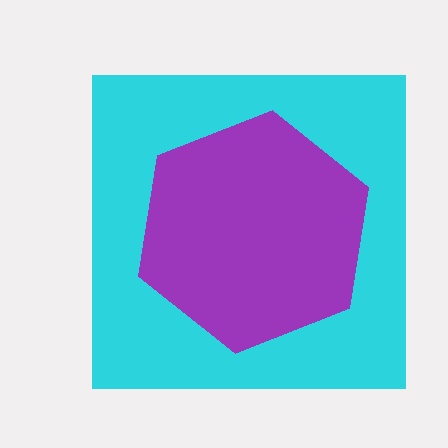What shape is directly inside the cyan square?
The purple hexagon.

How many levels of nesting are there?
2.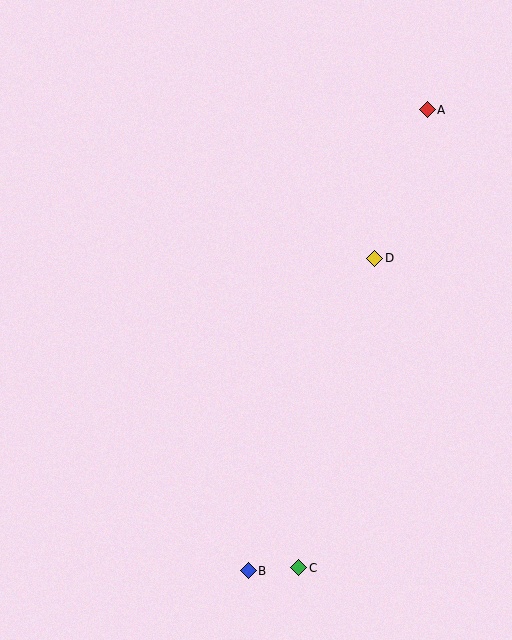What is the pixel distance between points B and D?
The distance between B and D is 337 pixels.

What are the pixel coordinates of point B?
Point B is at (248, 571).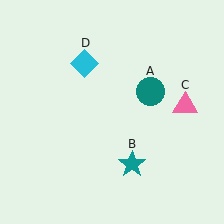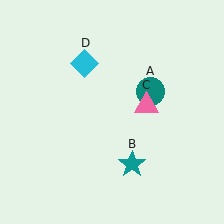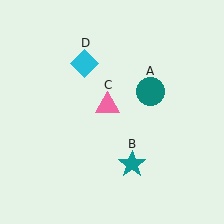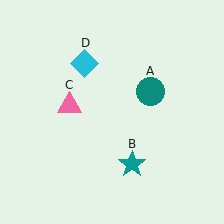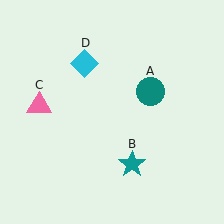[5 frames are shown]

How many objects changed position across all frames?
1 object changed position: pink triangle (object C).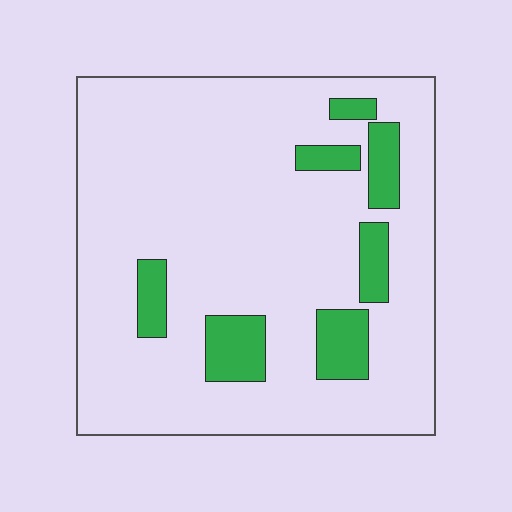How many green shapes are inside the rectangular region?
7.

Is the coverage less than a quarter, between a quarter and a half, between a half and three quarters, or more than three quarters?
Less than a quarter.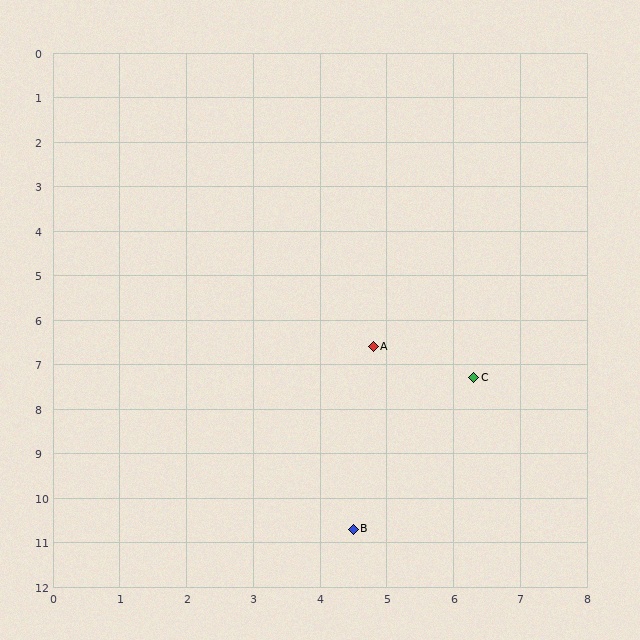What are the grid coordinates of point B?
Point B is at approximately (4.5, 10.7).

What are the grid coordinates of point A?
Point A is at approximately (4.8, 6.6).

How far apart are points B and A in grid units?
Points B and A are about 4.1 grid units apart.